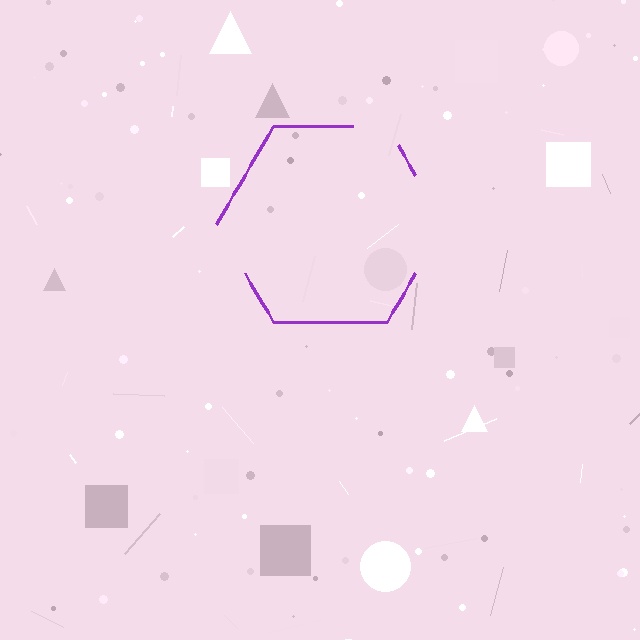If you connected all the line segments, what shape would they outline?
They would outline a hexagon.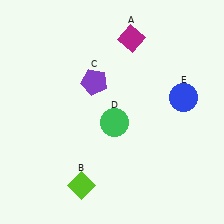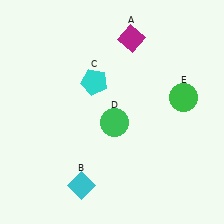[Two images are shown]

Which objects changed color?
B changed from lime to cyan. C changed from purple to cyan. E changed from blue to green.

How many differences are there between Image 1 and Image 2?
There are 3 differences between the two images.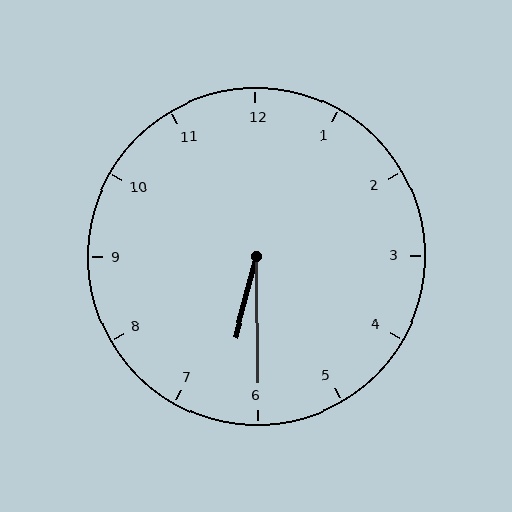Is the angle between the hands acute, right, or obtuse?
It is acute.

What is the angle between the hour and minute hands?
Approximately 15 degrees.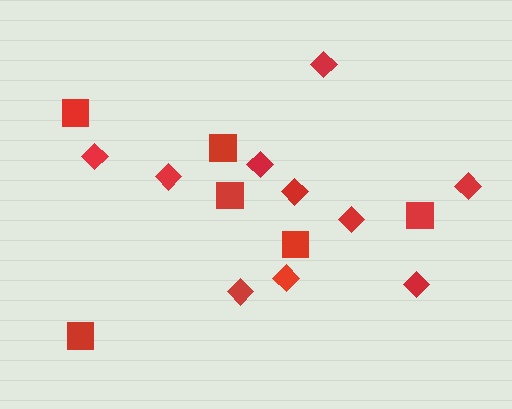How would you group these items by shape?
There are 2 groups: one group of diamonds (10) and one group of squares (6).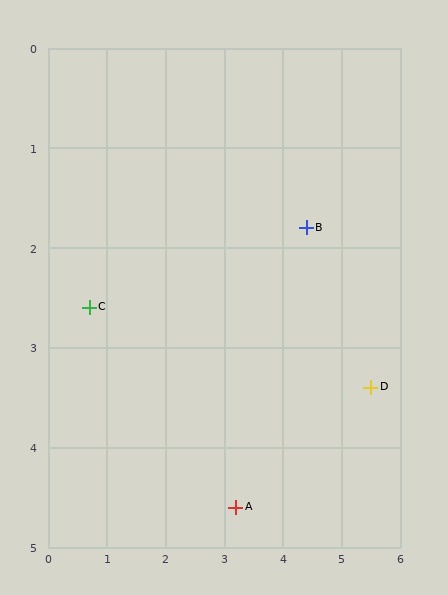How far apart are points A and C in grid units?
Points A and C are about 3.2 grid units apart.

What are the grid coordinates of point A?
Point A is at approximately (3.2, 4.6).